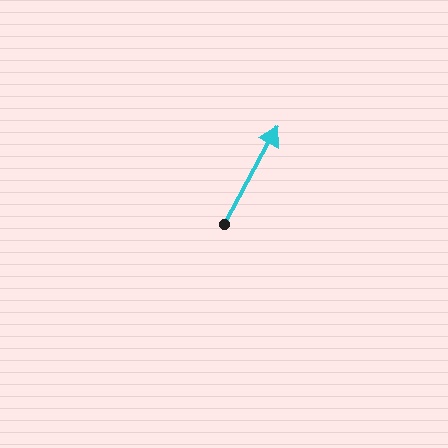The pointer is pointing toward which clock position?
Roughly 1 o'clock.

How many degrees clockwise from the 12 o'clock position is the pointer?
Approximately 29 degrees.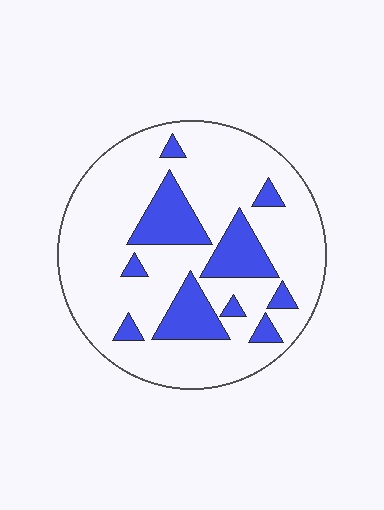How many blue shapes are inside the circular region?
10.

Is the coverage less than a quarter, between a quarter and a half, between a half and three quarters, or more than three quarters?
Less than a quarter.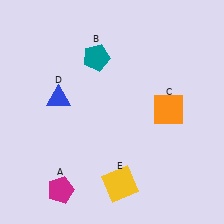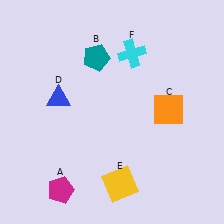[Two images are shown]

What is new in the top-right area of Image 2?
A cyan cross (F) was added in the top-right area of Image 2.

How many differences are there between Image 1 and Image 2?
There is 1 difference between the two images.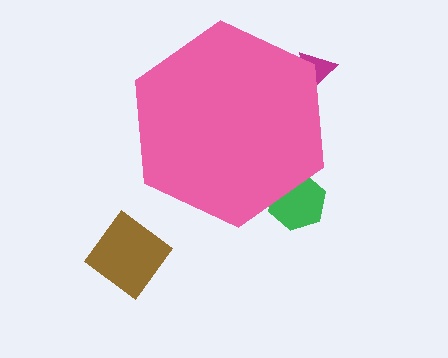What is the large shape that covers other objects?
A pink hexagon.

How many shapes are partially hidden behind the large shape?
2 shapes are partially hidden.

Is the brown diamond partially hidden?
No, the brown diamond is fully visible.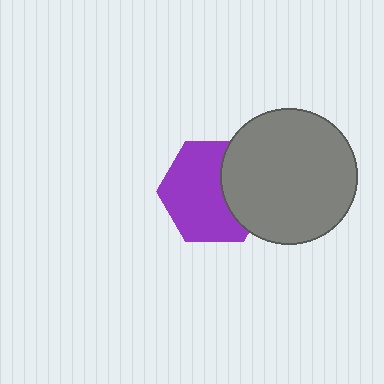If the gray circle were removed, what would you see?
You would see the complete purple hexagon.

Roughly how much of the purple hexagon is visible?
Most of it is visible (roughly 66%).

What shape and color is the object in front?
The object in front is a gray circle.